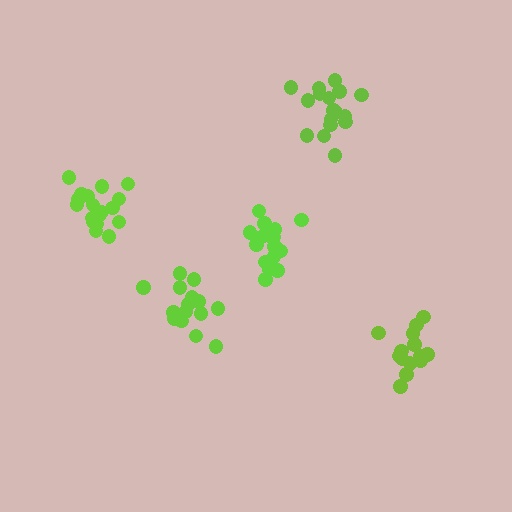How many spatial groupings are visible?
There are 5 spatial groupings.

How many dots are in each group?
Group 1: 18 dots, Group 2: 15 dots, Group 3: 18 dots, Group 4: 17 dots, Group 5: 15 dots (83 total).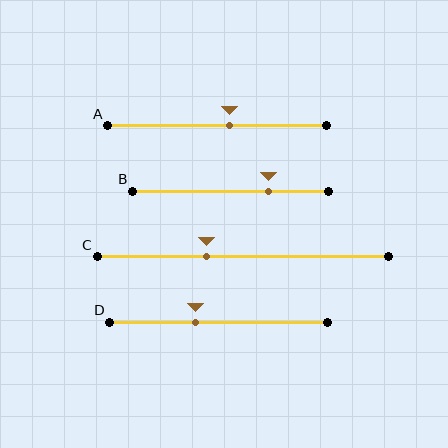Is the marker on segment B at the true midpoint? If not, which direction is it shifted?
No, the marker on segment B is shifted to the right by about 19% of the segment length.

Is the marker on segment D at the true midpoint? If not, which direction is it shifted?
No, the marker on segment D is shifted to the left by about 10% of the segment length.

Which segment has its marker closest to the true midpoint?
Segment A has its marker closest to the true midpoint.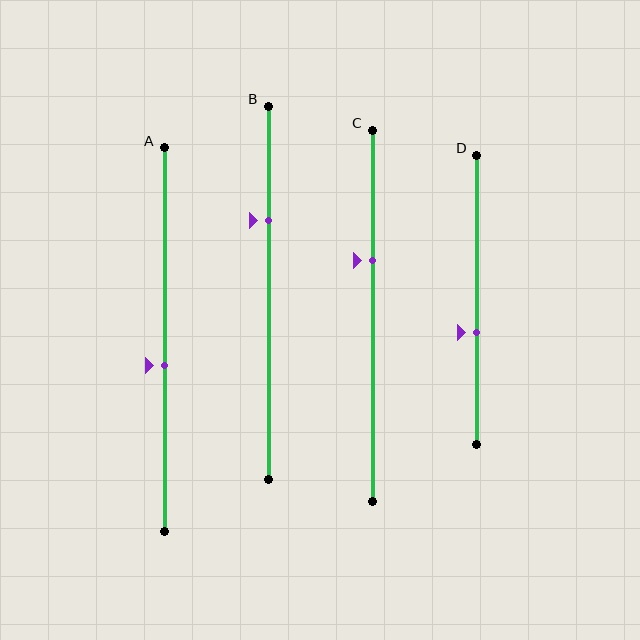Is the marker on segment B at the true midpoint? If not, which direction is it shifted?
No, the marker on segment B is shifted upward by about 19% of the segment length.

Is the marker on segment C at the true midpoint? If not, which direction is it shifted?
No, the marker on segment C is shifted upward by about 15% of the segment length.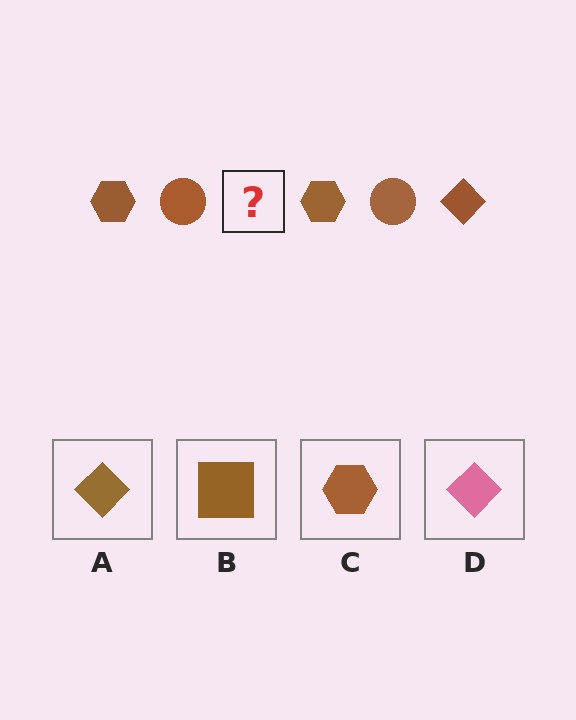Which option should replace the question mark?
Option A.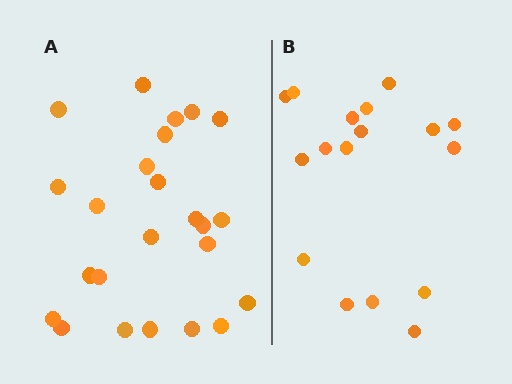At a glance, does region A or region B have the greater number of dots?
Region A (the left region) has more dots.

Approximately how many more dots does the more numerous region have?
Region A has roughly 8 or so more dots than region B.